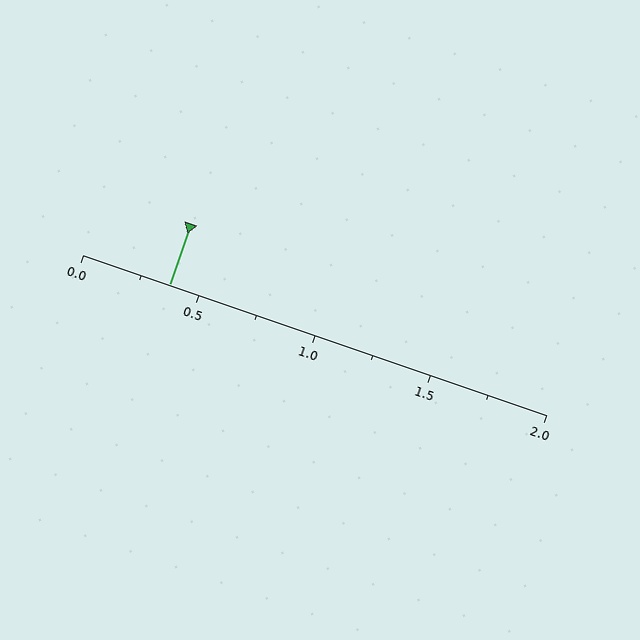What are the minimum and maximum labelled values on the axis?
The axis runs from 0.0 to 2.0.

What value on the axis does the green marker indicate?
The marker indicates approximately 0.38.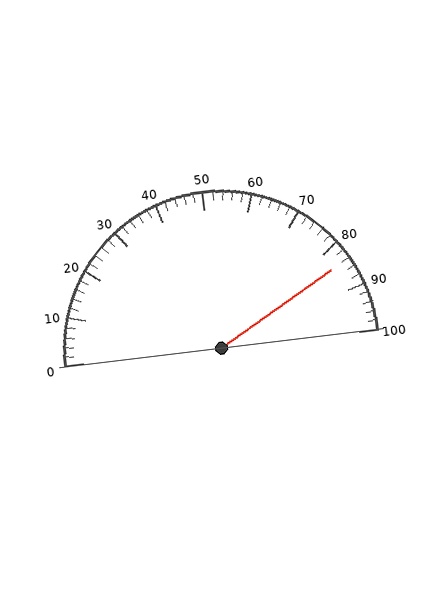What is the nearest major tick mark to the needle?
The nearest major tick mark is 80.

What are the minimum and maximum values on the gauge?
The gauge ranges from 0 to 100.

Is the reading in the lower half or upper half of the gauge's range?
The reading is in the upper half of the range (0 to 100).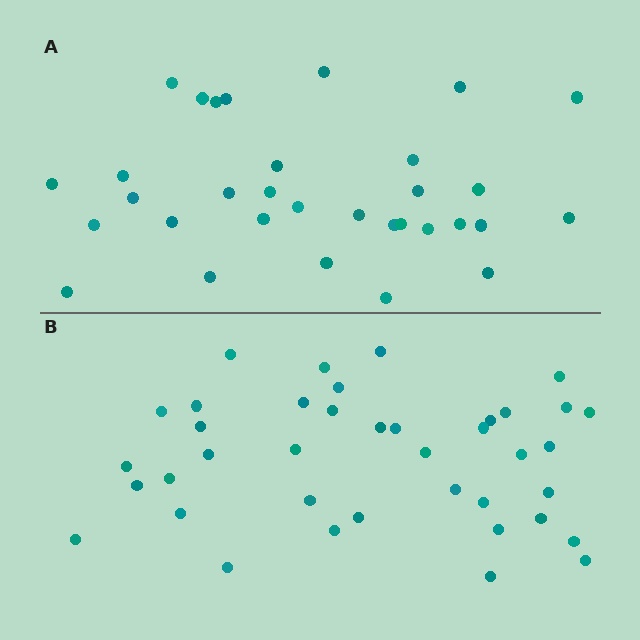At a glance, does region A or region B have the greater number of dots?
Region B (the bottom region) has more dots.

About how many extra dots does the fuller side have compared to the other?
Region B has roughly 8 or so more dots than region A.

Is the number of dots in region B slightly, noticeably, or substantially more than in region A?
Region B has only slightly more — the two regions are fairly close. The ratio is roughly 1.2 to 1.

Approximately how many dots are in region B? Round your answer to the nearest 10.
About 40 dots. (The exact count is 39, which rounds to 40.)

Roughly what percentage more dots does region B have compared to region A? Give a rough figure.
About 20% more.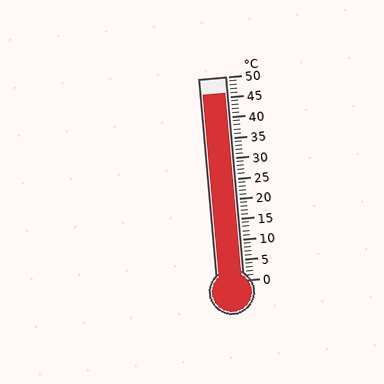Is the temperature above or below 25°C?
The temperature is above 25°C.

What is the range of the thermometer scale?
The thermometer scale ranges from 0°C to 50°C.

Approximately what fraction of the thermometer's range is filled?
The thermometer is filled to approximately 90% of its range.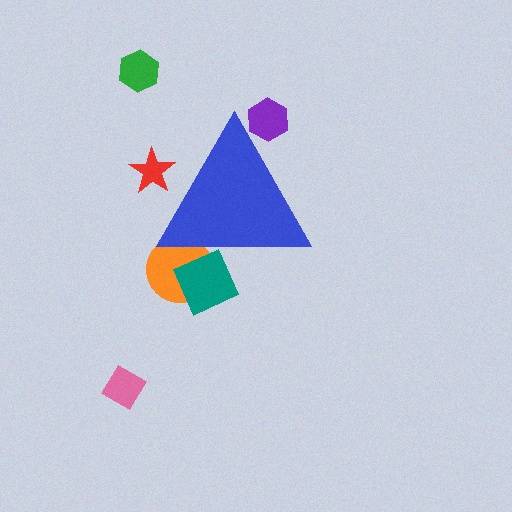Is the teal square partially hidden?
Yes, the teal square is partially hidden behind the blue triangle.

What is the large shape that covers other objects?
A blue triangle.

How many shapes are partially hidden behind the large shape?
4 shapes are partially hidden.